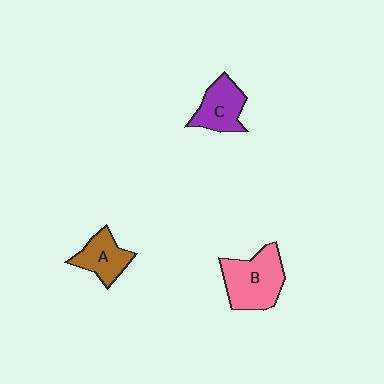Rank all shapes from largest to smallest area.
From largest to smallest: B (pink), C (purple), A (brown).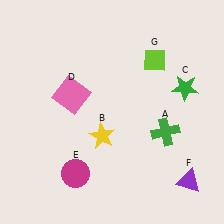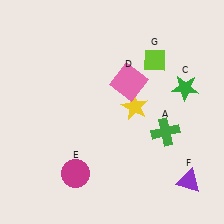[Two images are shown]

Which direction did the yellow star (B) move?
The yellow star (B) moved right.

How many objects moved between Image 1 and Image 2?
2 objects moved between the two images.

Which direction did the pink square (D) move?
The pink square (D) moved right.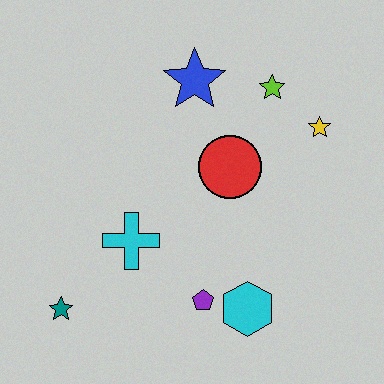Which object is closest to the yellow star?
The lime star is closest to the yellow star.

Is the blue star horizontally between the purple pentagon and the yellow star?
No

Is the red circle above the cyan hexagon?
Yes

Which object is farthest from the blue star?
The teal star is farthest from the blue star.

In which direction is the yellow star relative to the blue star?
The yellow star is to the right of the blue star.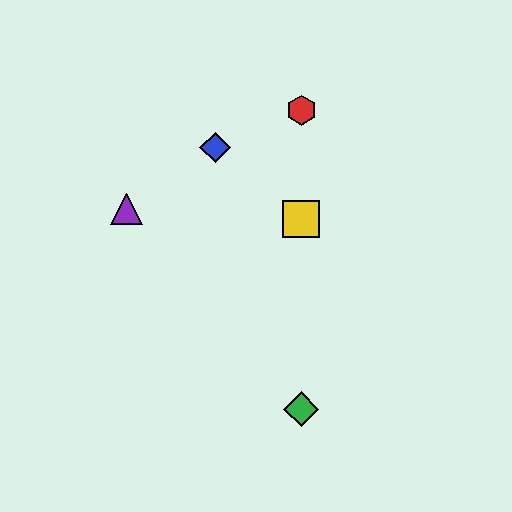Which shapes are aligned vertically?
The red hexagon, the green diamond, the yellow square are aligned vertically.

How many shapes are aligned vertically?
3 shapes (the red hexagon, the green diamond, the yellow square) are aligned vertically.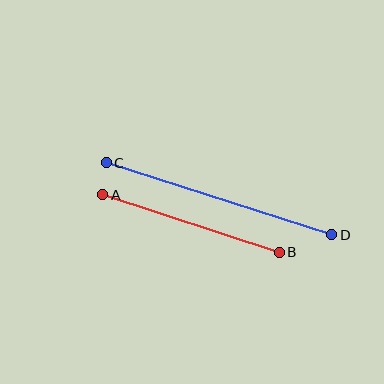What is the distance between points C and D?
The distance is approximately 237 pixels.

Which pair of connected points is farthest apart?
Points C and D are farthest apart.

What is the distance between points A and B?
The distance is approximately 186 pixels.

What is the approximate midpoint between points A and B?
The midpoint is at approximately (191, 224) pixels.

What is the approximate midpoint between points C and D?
The midpoint is at approximately (219, 199) pixels.